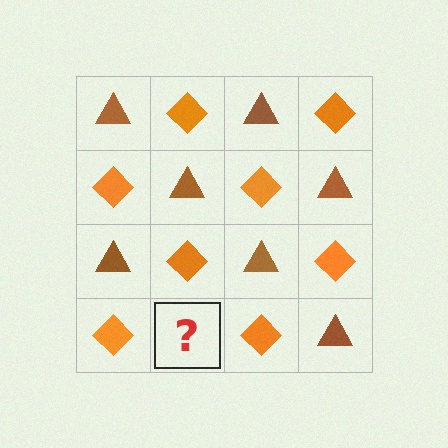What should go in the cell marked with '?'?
The missing cell should contain a brown triangle.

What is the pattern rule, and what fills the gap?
The rule is that it alternates brown triangle and orange diamond in a checkerboard pattern. The gap should be filled with a brown triangle.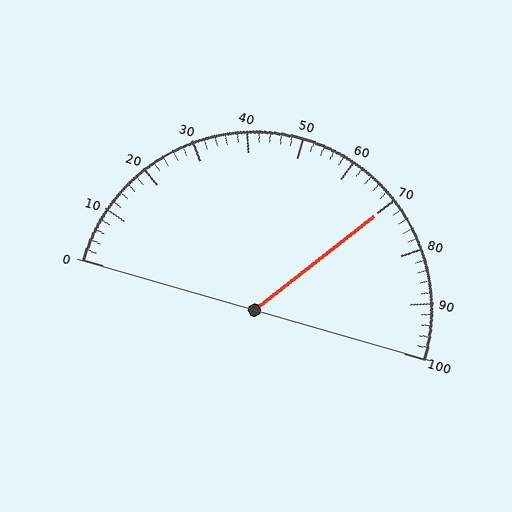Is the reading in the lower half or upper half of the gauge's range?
The reading is in the upper half of the range (0 to 100).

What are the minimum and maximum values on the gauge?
The gauge ranges from 0 to 100.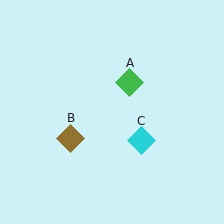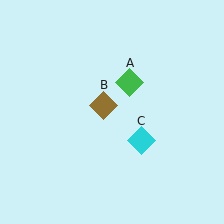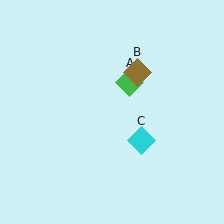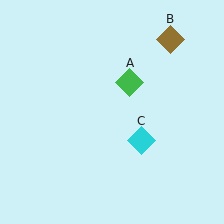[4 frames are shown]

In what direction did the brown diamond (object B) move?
The brown diamond (object B) moved up and to the right.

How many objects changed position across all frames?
1 object changed position: brown diamond (object B).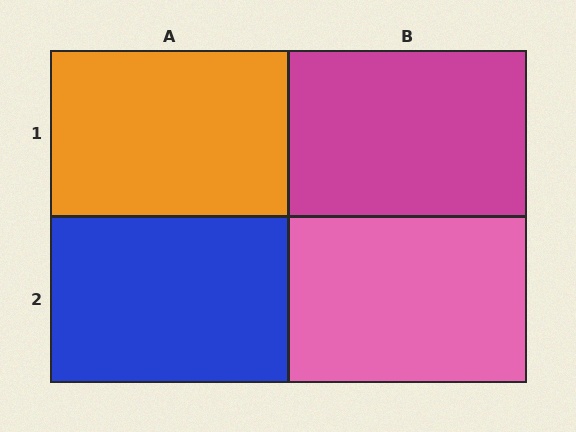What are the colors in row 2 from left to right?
Blue, pink.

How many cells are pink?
1 cell is pink.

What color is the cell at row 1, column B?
Magenta.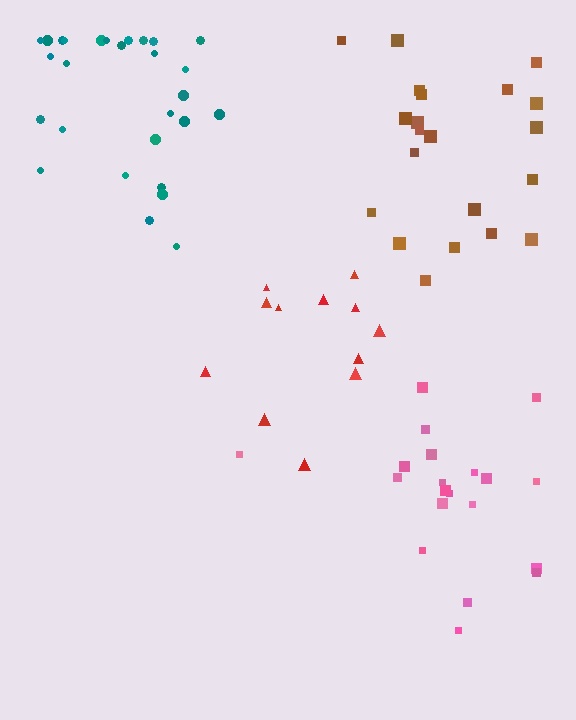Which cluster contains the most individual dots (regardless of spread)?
Teal (28).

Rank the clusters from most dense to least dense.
teal, pink, brown, red.